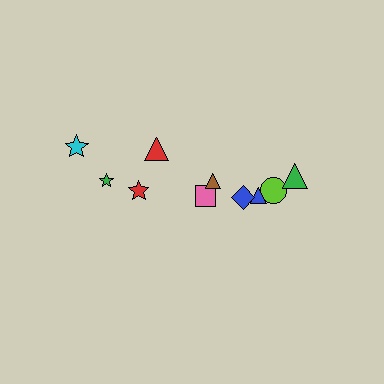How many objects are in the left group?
There are 4 objects.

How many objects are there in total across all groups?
There are 10 objects.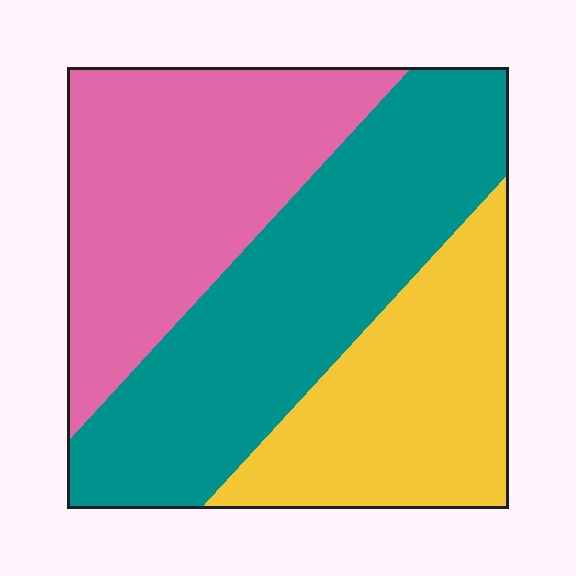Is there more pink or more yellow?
Pink.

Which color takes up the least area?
Yellow, at roughly 25%.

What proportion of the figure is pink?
Pink covers about 35% of the figure.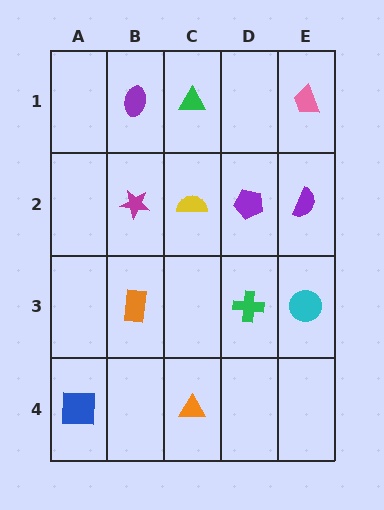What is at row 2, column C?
A yellow semicircle.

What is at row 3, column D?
A green cross.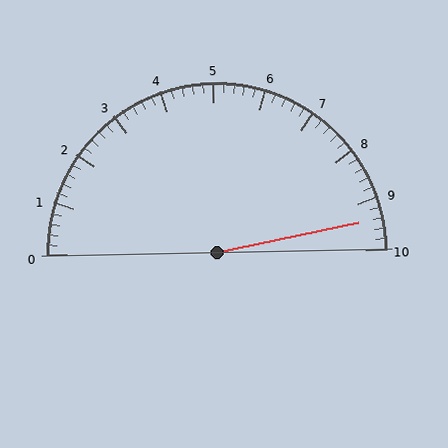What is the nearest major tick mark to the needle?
The nearest major tick mark is 9.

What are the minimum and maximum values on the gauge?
The gauge ranges from 0 to 10.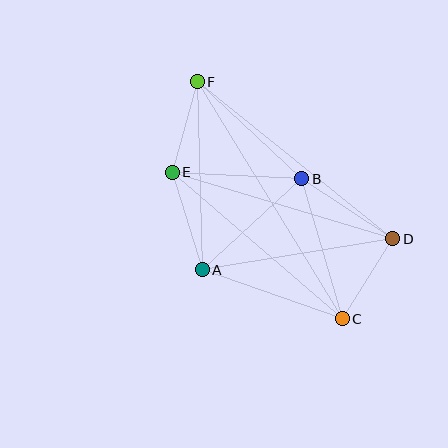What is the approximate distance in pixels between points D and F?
The distance between D and F is approximately 251 pixels.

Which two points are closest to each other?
Points E and F are closest to each other.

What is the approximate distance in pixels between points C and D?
The distance between C and D is approximately 95 pixels.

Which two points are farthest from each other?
Points C and F are farthest from each other.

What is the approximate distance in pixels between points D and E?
The distance between D and E is approximately 230 pixels.